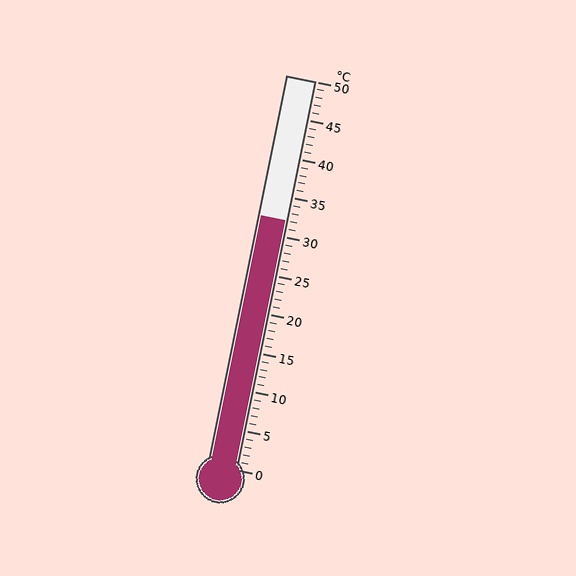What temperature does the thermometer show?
The thermometer shows approximately 32°C.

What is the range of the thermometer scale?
The thermometer scale ranges from 0°C to 50°C.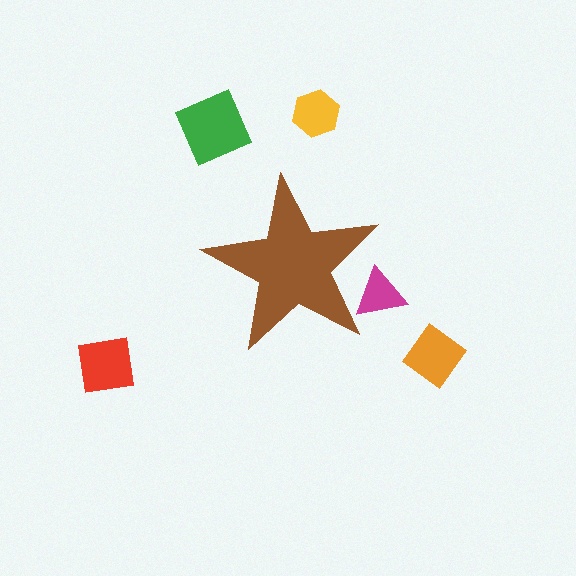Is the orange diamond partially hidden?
No, the orange diamond is fully visible.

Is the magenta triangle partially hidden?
Yes, the magenta triangle is partially hidden behind the brown star.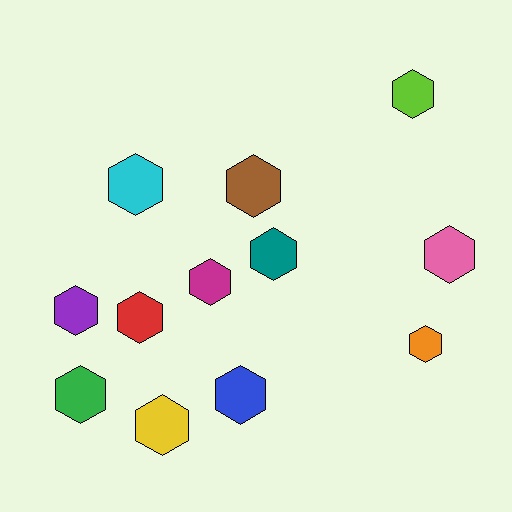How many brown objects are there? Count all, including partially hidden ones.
There is 1 brown object.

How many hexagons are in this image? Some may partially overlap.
There are 12 hexagons.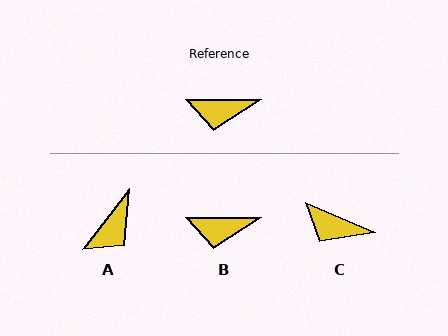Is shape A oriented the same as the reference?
No, it is off by about 52 degrees.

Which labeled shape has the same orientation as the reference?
B.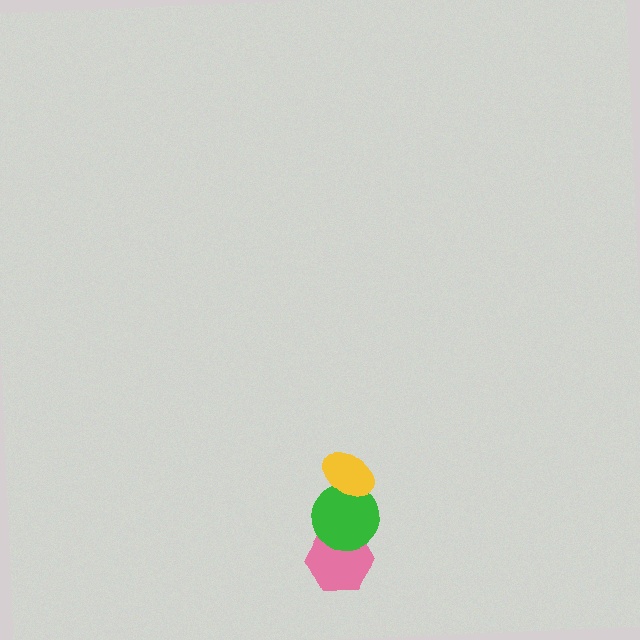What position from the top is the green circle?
The green circle is 2nd from the top.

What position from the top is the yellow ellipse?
The yellow ellipse is 1st from the top.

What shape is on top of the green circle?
The yellow ellipse is on top of the green circle.